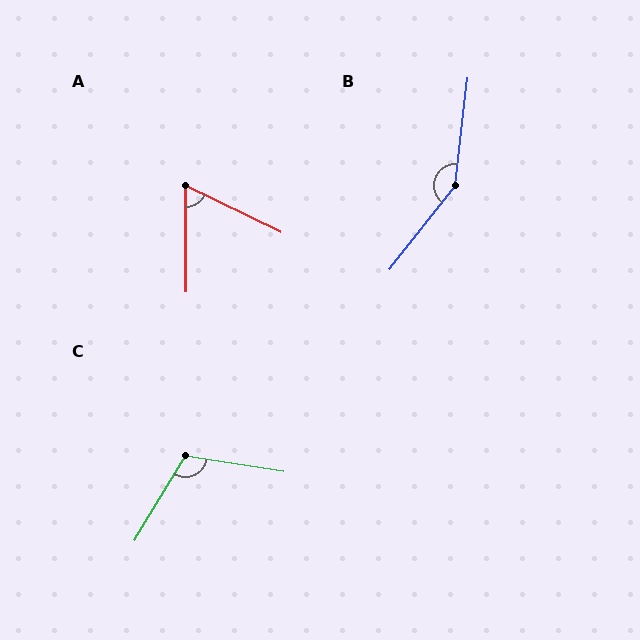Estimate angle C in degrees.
Approximately 112 degrees.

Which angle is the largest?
B, at approximately 148 degrees.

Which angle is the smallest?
A, at approximately 64 degrees.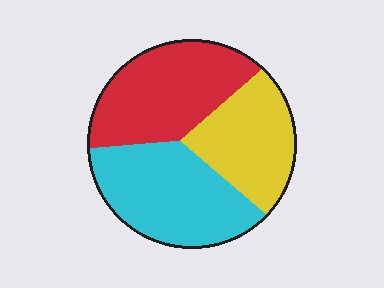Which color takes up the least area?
Yellow, at roughly 30%.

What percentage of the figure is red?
Red takes up about one third (1/3) of the figure.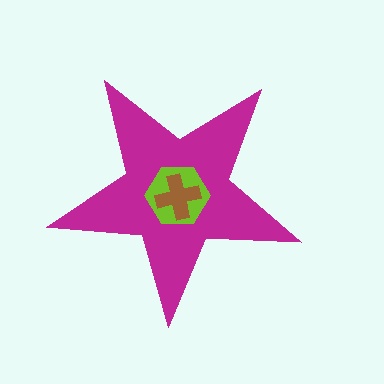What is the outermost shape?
The magenta star.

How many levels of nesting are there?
3.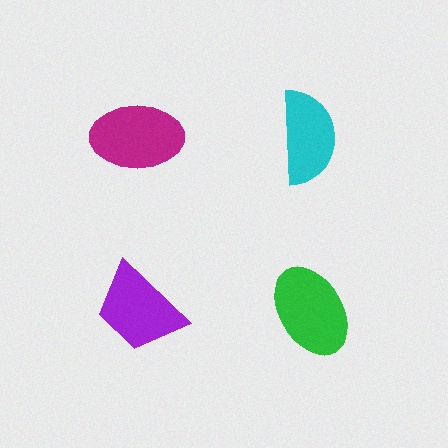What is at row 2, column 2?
A green ellipse.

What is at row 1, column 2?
A cyan semicircle.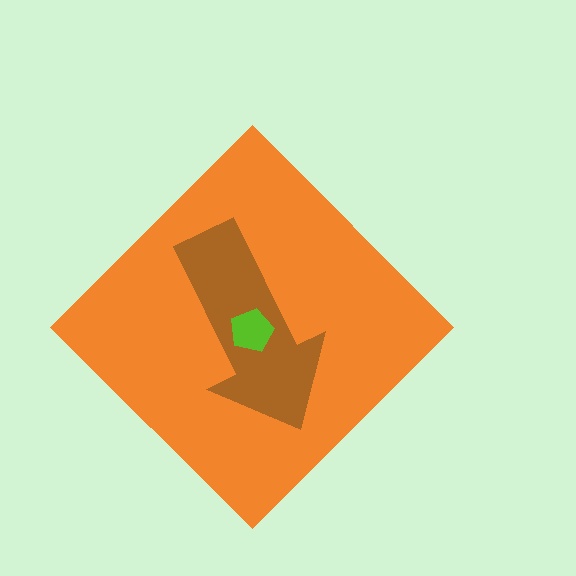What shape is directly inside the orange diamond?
The brown arrow.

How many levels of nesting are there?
3.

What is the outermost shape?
The orange diamond.